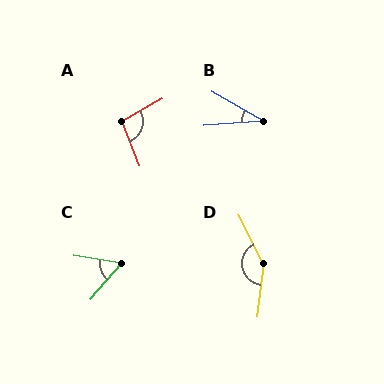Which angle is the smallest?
B, at approximately 35 degrees.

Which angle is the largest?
D, at approximately 147 degrees.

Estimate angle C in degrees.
Approximately 59 degrees.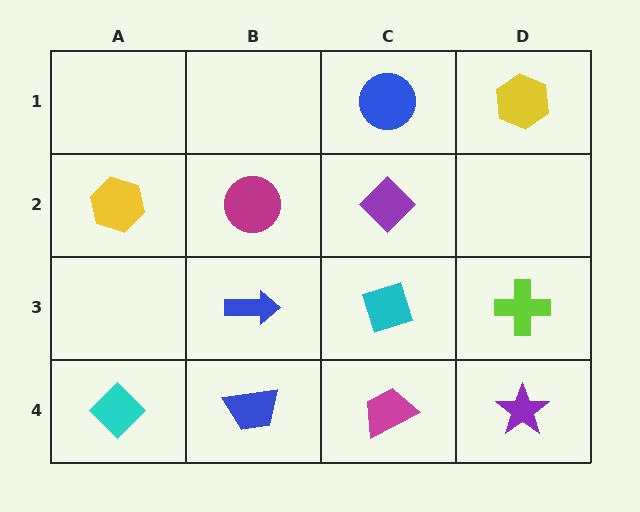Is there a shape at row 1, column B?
No, that cell is empty.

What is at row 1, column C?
A blue circle.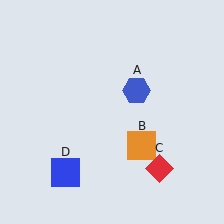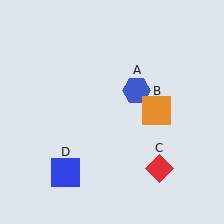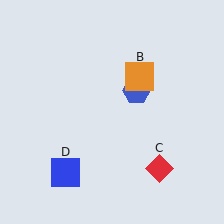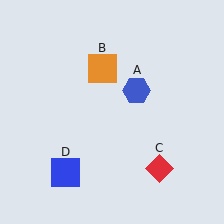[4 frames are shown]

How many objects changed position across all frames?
1 object changed position: orange square (object B).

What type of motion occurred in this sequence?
The orange square (object B) rotated counterclockwise around the center of the scene.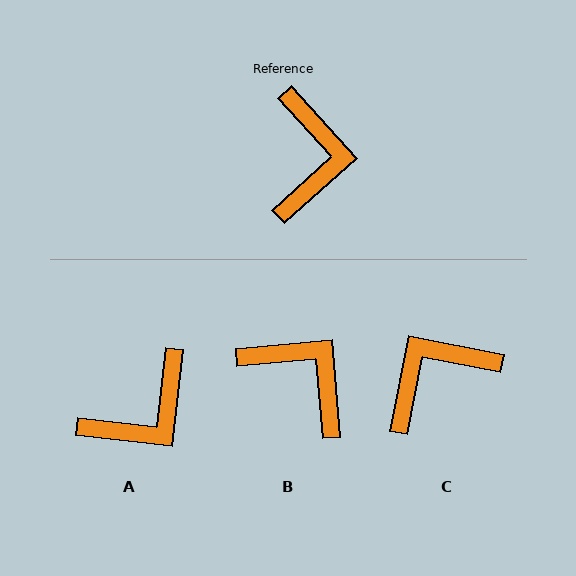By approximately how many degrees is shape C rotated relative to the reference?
Approximately 127 degrees counter-clockwise.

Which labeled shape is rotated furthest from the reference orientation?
C, about 127 degrees away.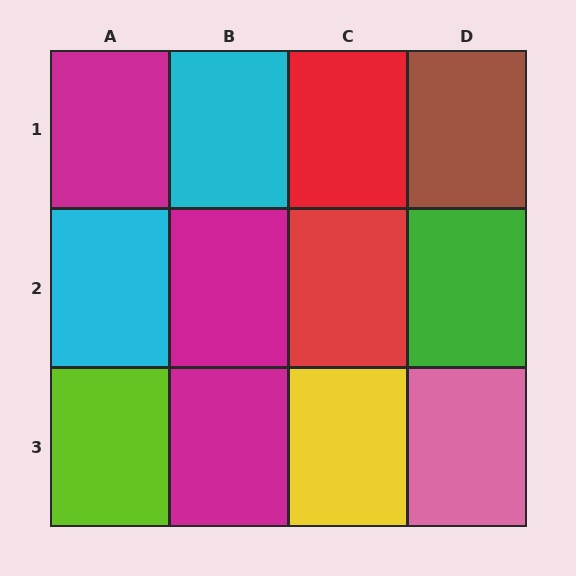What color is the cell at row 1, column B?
Cyan.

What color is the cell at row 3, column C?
Yellow.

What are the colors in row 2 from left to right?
Cyan, magenta, red, green.